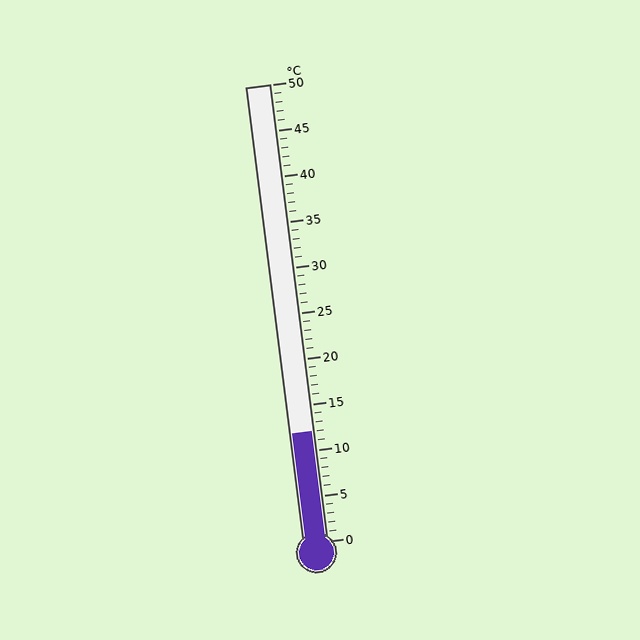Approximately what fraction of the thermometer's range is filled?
The thermometer is filled to approximately 25% of its range.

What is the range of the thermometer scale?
The thermometer scale ranges from 0°C to 50°C.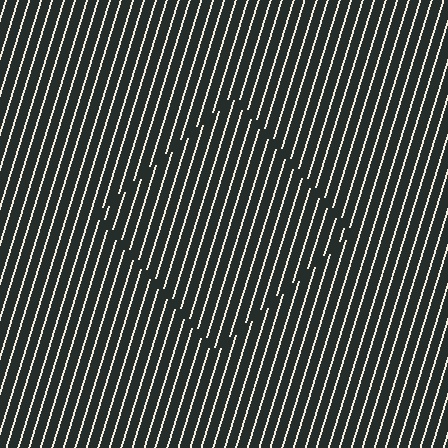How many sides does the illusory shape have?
4 sides — the line-ends trace a square.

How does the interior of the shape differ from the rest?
The interior of the shape contains the same grating, shifted by half a period — the contour is defined by the phase discontinuity where line-ends from the inner and outer gratings abut.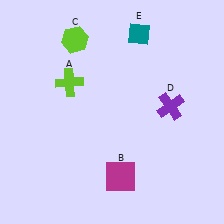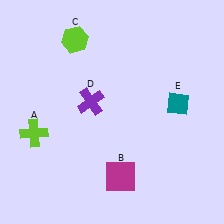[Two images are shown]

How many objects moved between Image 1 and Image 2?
3 objects moved between the two images.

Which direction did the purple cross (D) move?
The purple cross (D) moved left.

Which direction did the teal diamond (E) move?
The teal diamond (E) moved down.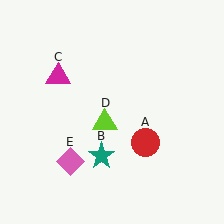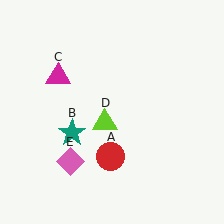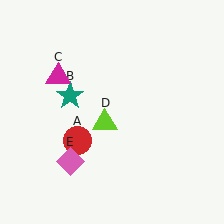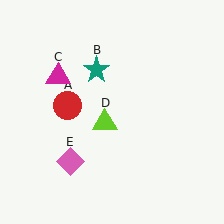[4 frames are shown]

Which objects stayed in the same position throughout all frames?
Magenta triangle (object C) and lime triangle (object D) and pink diamond (object E) remained stationary.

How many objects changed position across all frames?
2 objects changed position: red circle (object A), teal star (object B).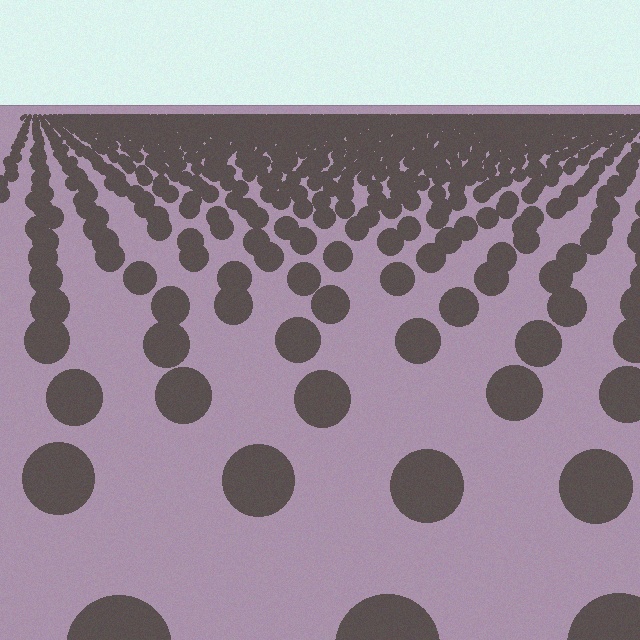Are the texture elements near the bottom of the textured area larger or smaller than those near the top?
Larger. Near the bottom, elements are closer to the viewer and appear at a bigger on-screen size.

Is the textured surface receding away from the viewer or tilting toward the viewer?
The surface is receding away from the viewer. Texture elements get smaller and denser toward the top.